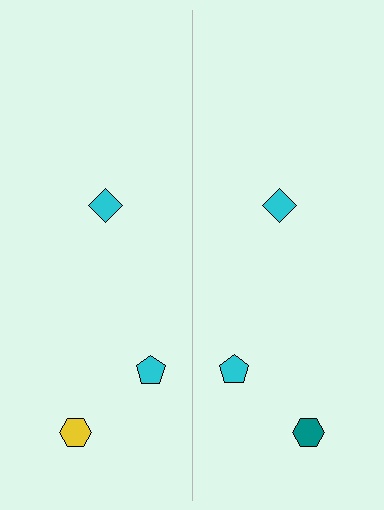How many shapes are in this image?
There are 6 shapes in this image.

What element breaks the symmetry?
The teal hexagon on the right side breaks the symmetry — its mirror counterpart is yellow.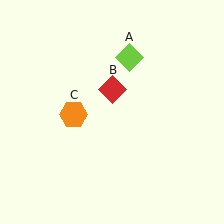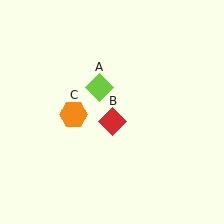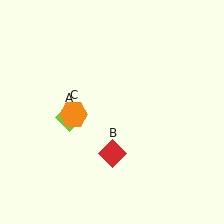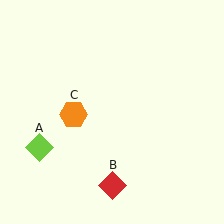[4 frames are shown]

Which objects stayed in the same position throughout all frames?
Orange hexagon (object C) remained stationary.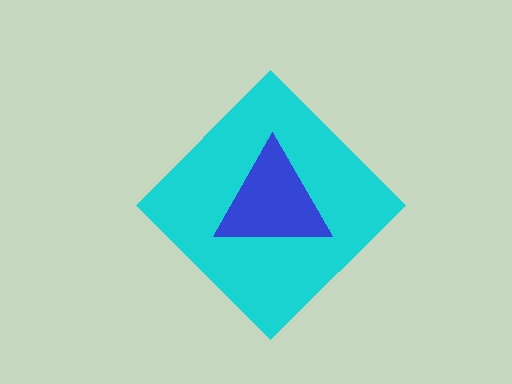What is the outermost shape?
The cyan diamond.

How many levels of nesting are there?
2.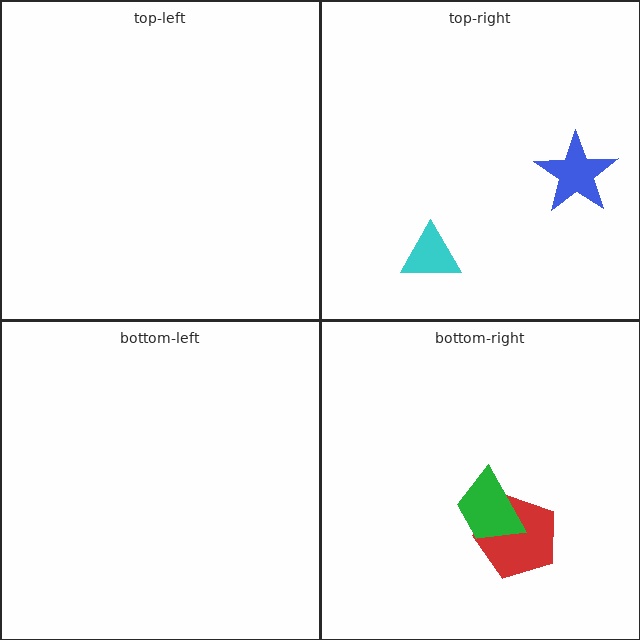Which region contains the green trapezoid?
The bottom-right region.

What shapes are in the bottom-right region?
The red pentagon, the green trapezoid.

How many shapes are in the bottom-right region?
2.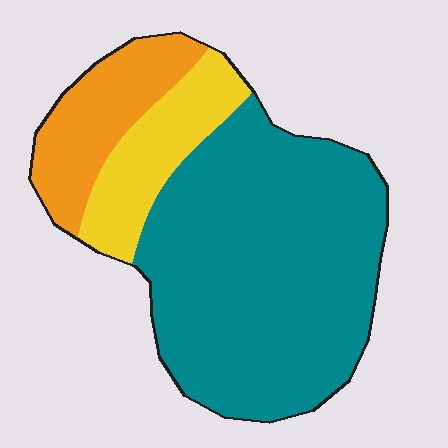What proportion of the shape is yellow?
Yellow takes up about one sixth (1/6) of the shape.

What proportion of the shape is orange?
Orange takes up between a sixth and a third of the shape.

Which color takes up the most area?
Teal, at roughly 65%.